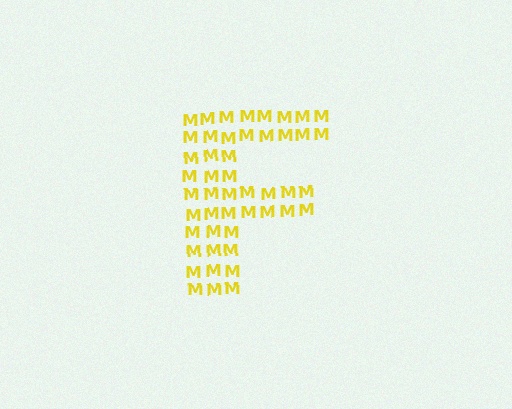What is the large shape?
The large shape is the letter F.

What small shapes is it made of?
It is made of small letter M's.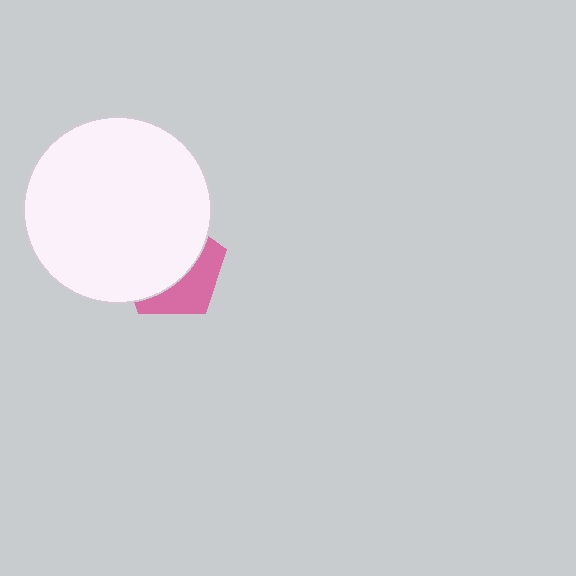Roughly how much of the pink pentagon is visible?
A small part of it is visible (roughly 37%).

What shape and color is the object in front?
The object in front is a white circle.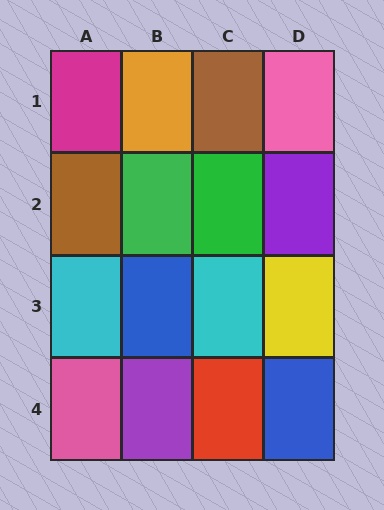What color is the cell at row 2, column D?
Purple.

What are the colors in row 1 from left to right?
Magenta, orange, brown, pink.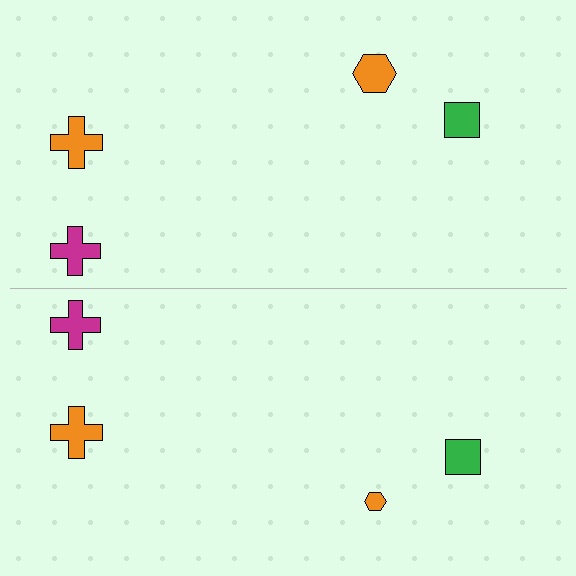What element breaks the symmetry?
The orange hexagon on the bottom side has a different size than its mirror counterpart.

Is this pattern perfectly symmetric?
No, the pattern is not perfectly symmetric. The orange hexagon on the bottom side has a different size than its mirror counterpart.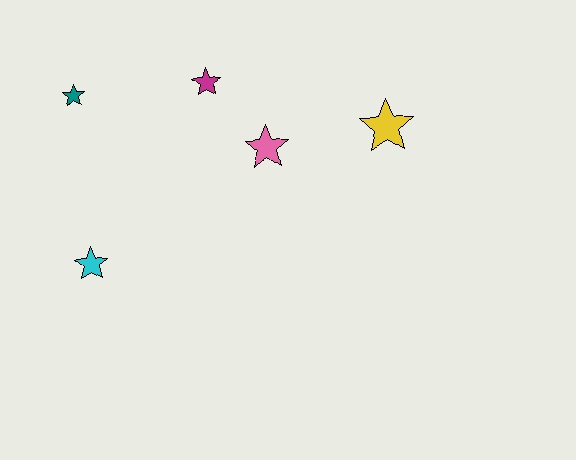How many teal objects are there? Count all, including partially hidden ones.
There is 1 teal object.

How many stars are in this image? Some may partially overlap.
There are 5 stars.